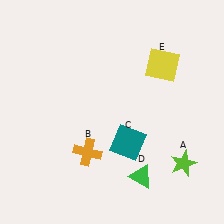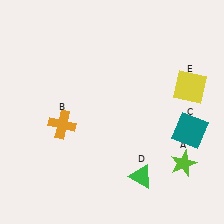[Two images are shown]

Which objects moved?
The objects that moved are: the orange cross (B), the teal square (C), the yellow square (E).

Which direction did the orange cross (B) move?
The orange cross (B) moved up.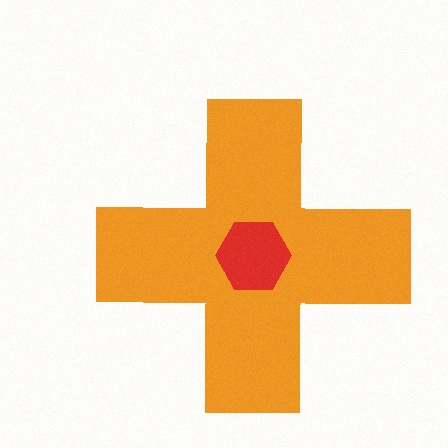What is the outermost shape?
The orange cross.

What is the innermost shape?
The red hexagon.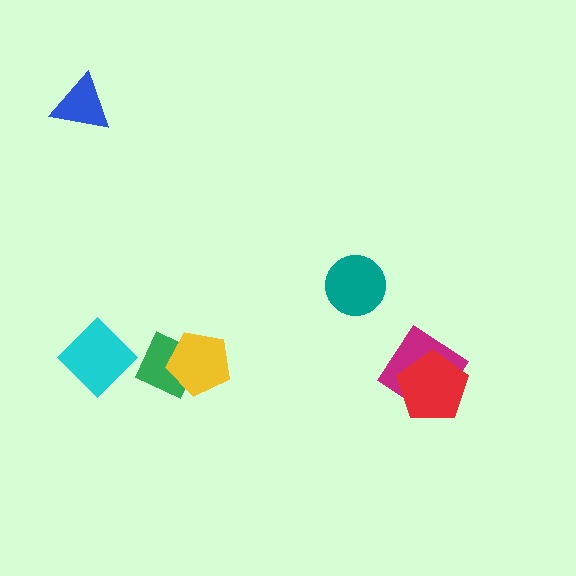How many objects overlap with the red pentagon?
1 object overlaps with the red pentagon.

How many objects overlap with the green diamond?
1 object overlaps with the green diamond.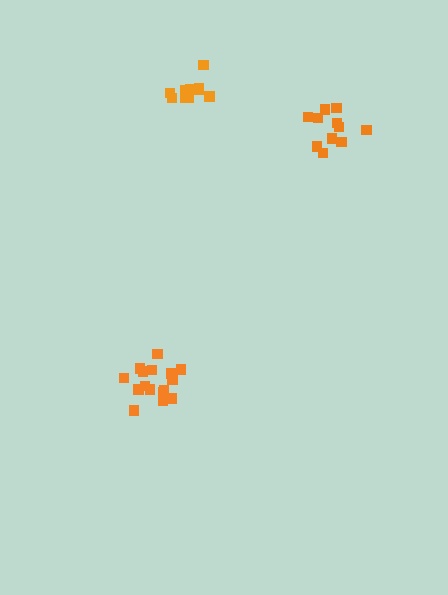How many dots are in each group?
Group 1: 11 dots, Group 2: 16 dots, Group 3: 10 dots (37 total).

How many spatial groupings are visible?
There are 3 spatial groupings.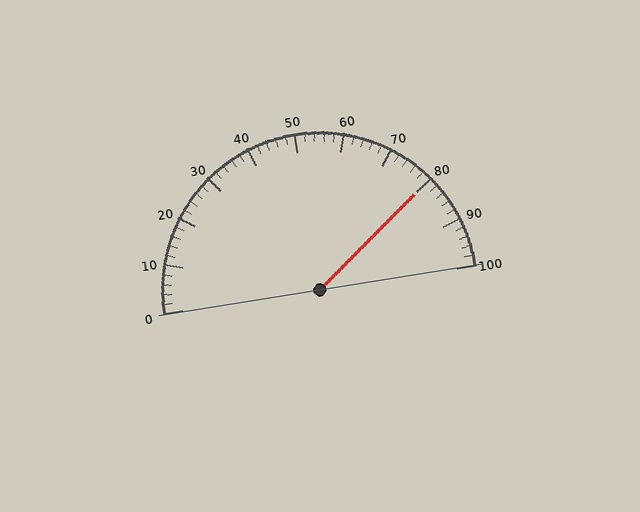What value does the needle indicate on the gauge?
The needle indicates approximately 80.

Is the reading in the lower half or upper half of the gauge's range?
The reading is in the upper half of the range (0 to 100).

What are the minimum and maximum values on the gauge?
The gauge ranges from 0 to 100.